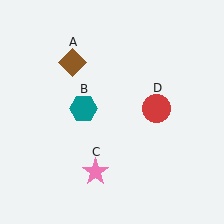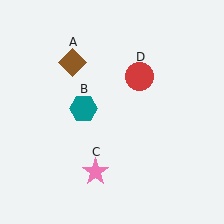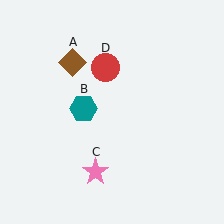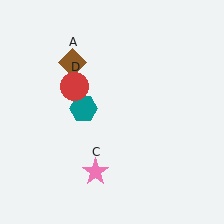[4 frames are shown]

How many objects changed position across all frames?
1 object changed position: red circle (object D).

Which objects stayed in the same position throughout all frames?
Brown diamond (object A) and teal hexagon (object B) and pink star (object C) remained stationary.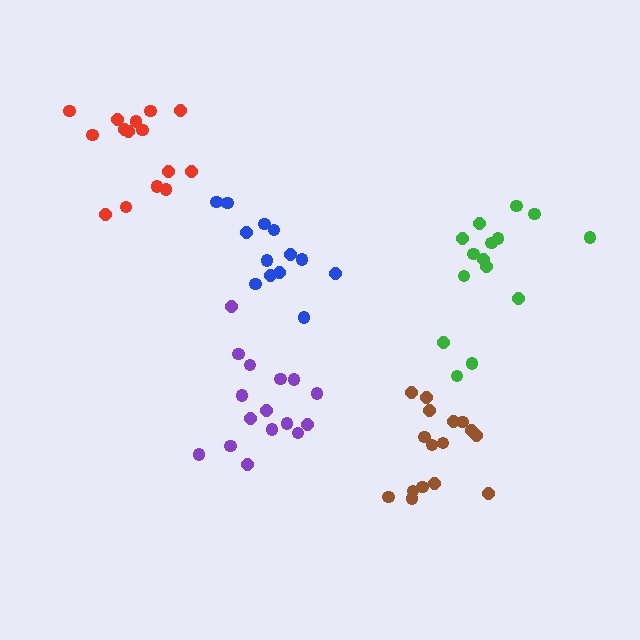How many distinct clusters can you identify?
There are 5 distinct clusters.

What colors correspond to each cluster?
The clusters are colored: red, green, purple, blue, brown.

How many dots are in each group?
Group 1: 15 dots, Group 2: 15 dots, Group 3: 16 dots, Group 4: 13 dots, Group 5: 16 dots (75 total).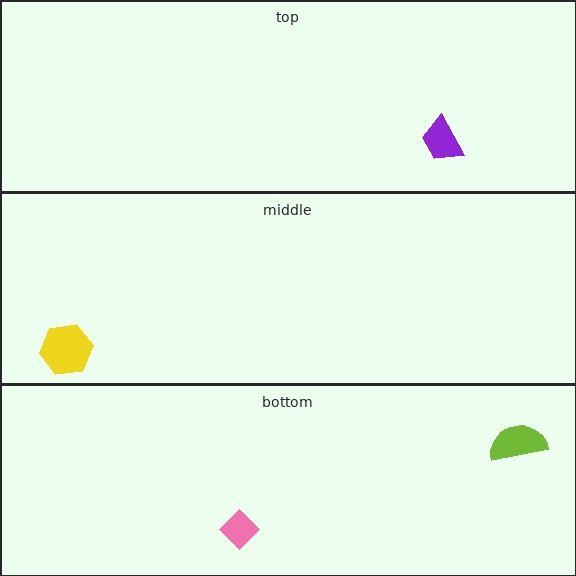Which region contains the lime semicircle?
The bottom region.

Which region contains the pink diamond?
The bottom region.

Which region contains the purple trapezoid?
The top region.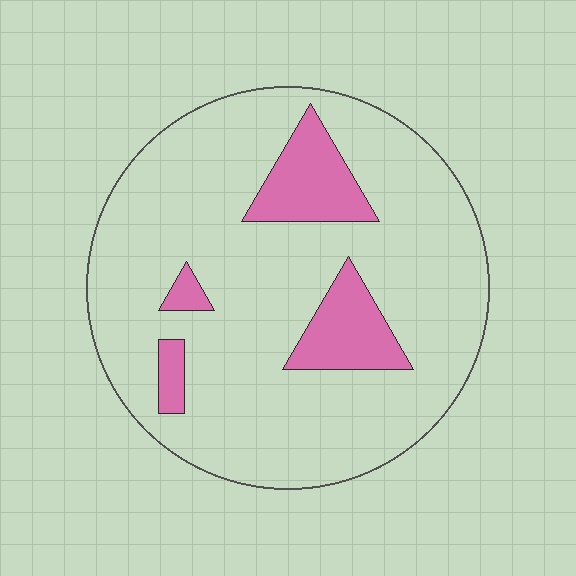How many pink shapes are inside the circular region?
4.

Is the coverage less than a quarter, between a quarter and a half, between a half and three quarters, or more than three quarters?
Less than a quarter.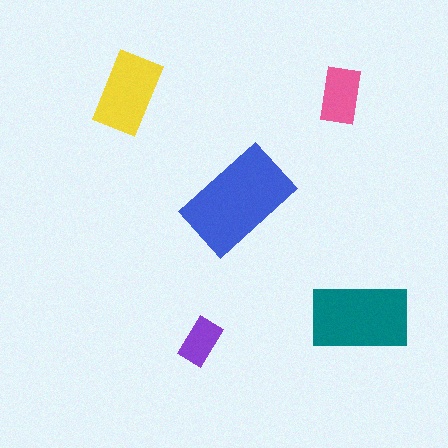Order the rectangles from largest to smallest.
the blue one, the teal one, the yellow one, the pink one, the purple one.